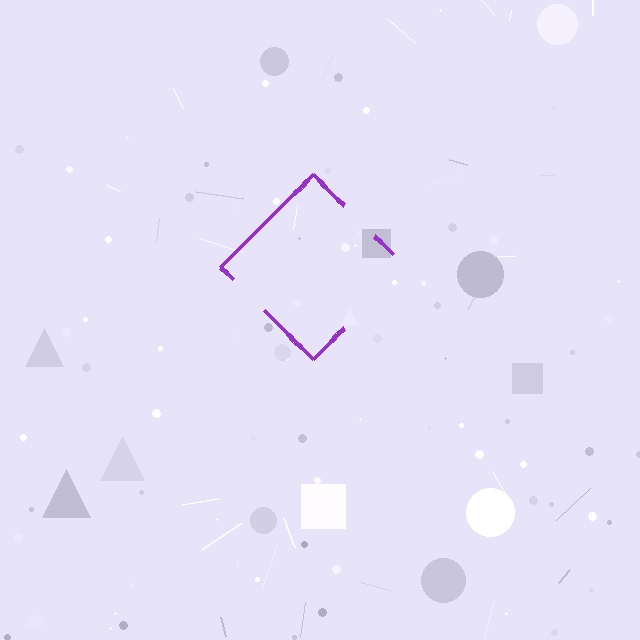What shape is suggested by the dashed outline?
The dashed outline suggests a diamond.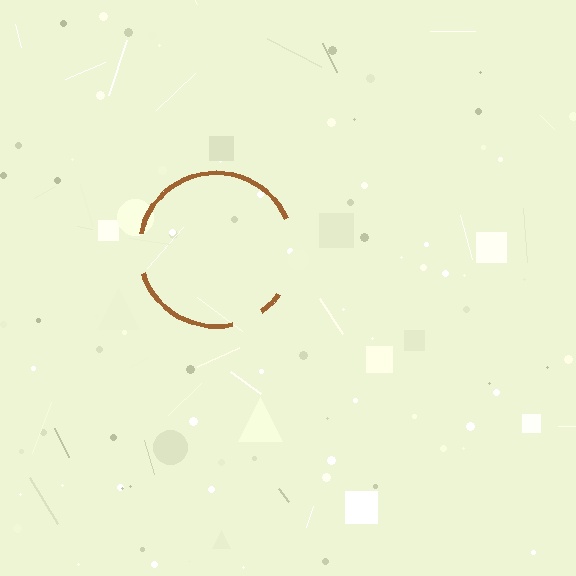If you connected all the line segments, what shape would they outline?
They would outline a circle.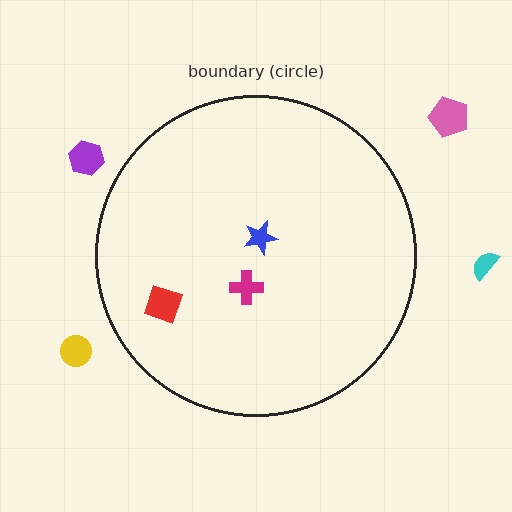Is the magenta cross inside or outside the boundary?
Inside.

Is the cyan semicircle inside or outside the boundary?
Outside.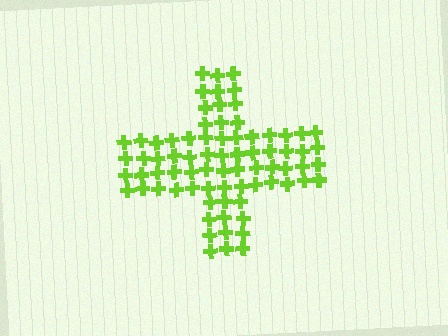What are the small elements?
The small elements are crosses.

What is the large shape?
The large shape is a cross.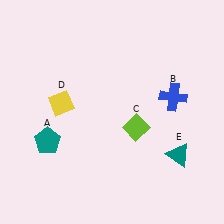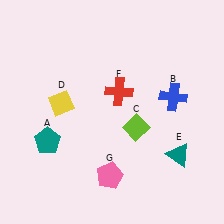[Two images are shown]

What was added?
A red cross (F), a pink pentagon (G) were added in Image 2.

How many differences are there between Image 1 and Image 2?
There are 2 differences between the two images.